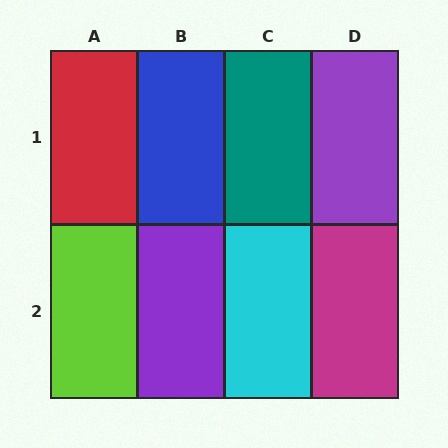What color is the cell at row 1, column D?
Purple.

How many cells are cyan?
1 cell is cyan.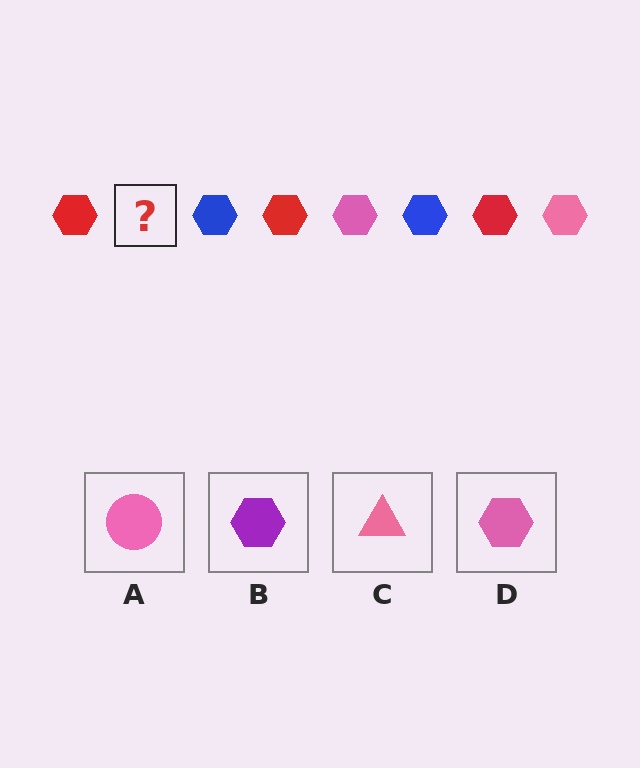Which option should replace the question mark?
Option D.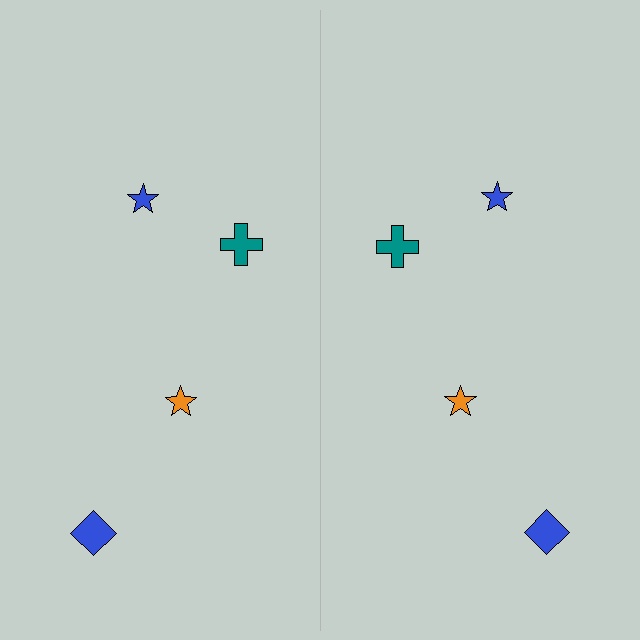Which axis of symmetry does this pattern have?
The pattern has a vertical axis of symmetry running through the center of the image.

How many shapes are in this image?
There are 8 shapes in this image.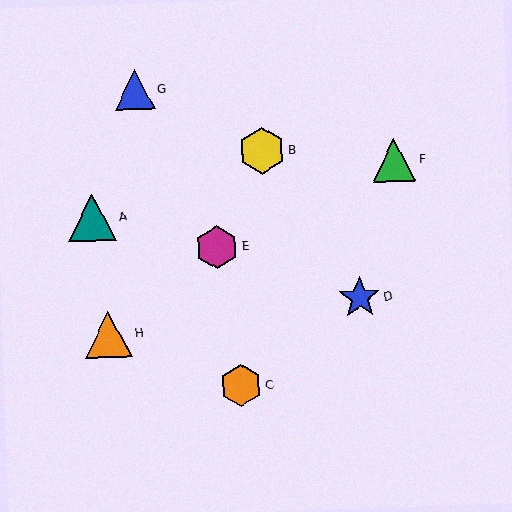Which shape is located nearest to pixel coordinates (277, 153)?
The yellow hexagon (labeled B) at (262, 151) is nearest to that location.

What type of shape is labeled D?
Shape D is a blue star.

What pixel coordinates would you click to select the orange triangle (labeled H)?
Click at (108, 335) to select the orange triangle H.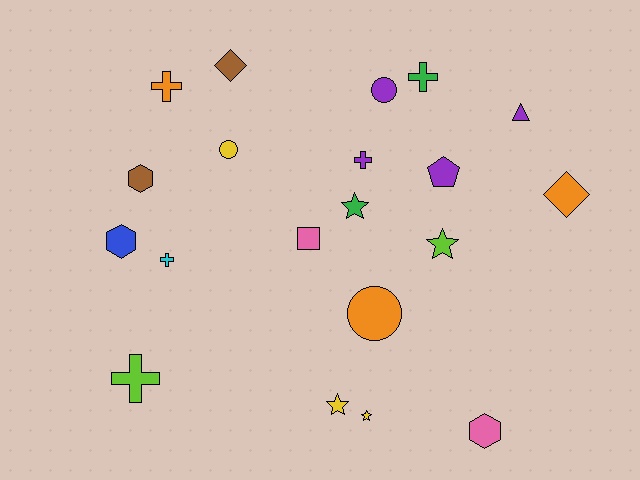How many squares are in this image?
There is 1 square.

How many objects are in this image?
There are 20 objects.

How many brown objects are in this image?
There are 2 brown objects.